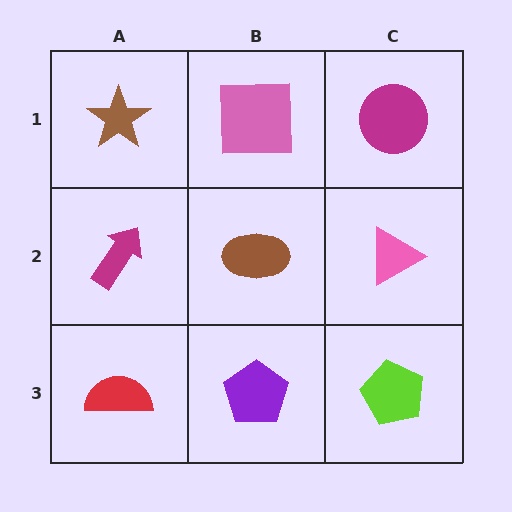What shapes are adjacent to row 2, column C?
A magenta circle (row 1, column C), a lime pentagon (row 3, column C), a brown ellipse (row 2, column B).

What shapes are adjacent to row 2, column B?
A pink square (row 1, column B), a purple pentagon (row 3, column B), a magenta arrow (row 2, column A), a pink triangle (row 2, column C).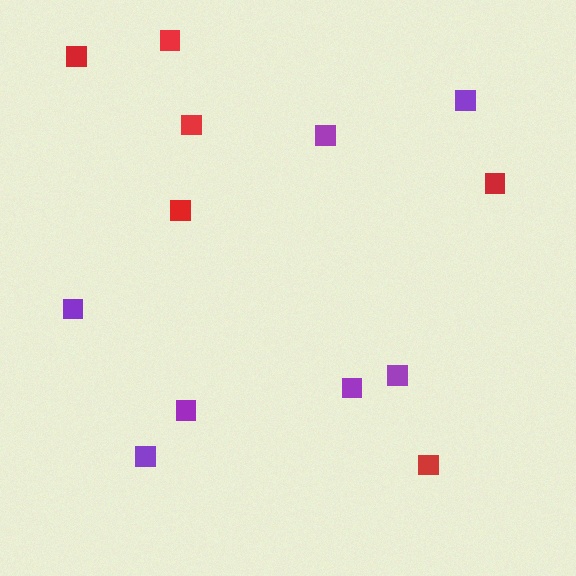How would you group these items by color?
There are 2 groups: one group of purple squares (7) and one group of red squares (6).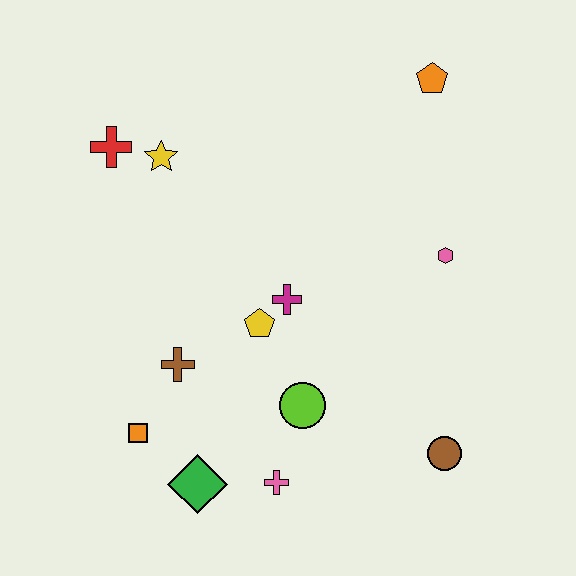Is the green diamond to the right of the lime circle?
No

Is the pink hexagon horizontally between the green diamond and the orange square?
No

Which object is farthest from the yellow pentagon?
The orange pentagon is farthest from the yellow pentagon.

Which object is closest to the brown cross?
The orange square is closest to the brown cross.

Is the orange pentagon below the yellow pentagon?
No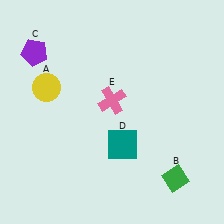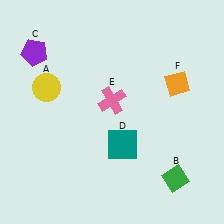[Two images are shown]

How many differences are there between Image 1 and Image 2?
There is 1 difference between the two images.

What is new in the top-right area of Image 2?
An orange diamond (F) was added in the top-right area of Image 2.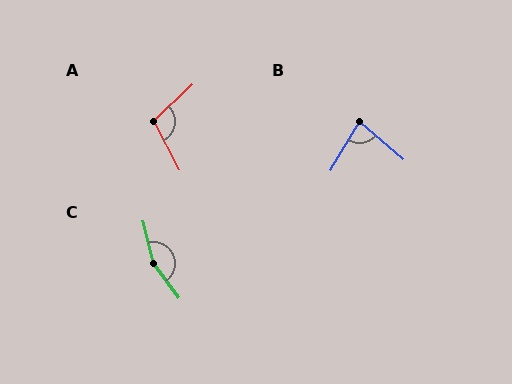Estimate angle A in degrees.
Approximately 106 degrees.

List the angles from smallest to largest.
B (80°), A (106°), C (157°).